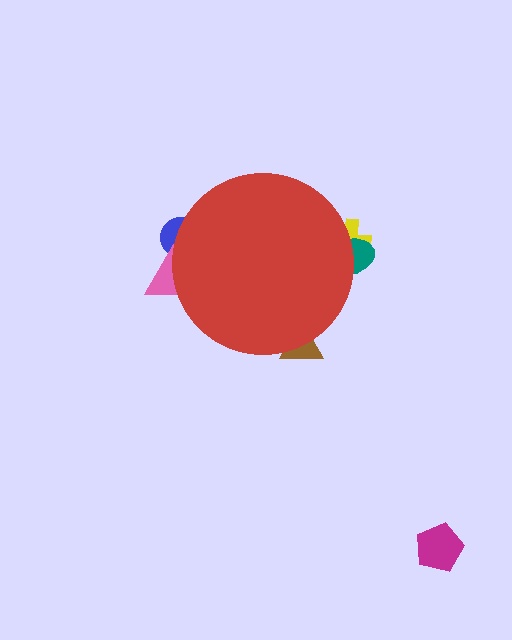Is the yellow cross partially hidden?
Yes, the yellow cross is partially hidden behind the red circle.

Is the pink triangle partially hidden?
Yes, the pink triangle is partially hidden behind the red circle.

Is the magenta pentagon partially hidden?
No, the magenta pentagon is fully visible.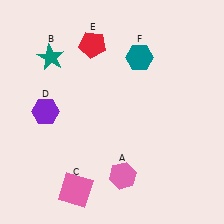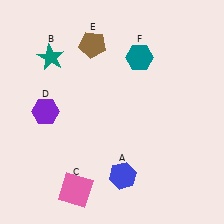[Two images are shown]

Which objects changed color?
A changed from pink to blue. E changed from red to brown.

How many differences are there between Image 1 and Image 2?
There are 2 differences between the two images.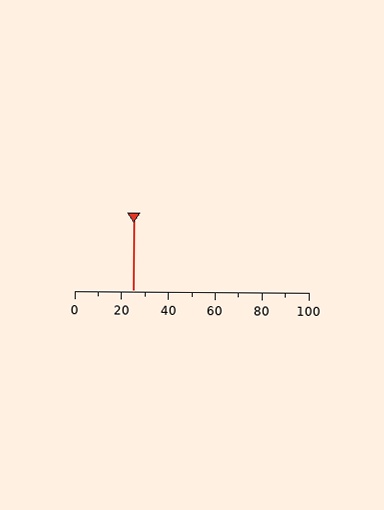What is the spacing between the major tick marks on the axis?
The major ticks are spaced 20 apart.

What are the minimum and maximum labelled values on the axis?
The axis runs from 0 to 100.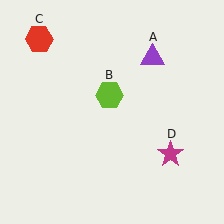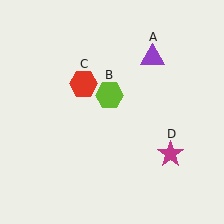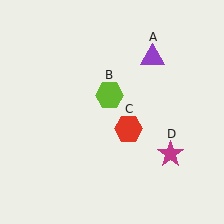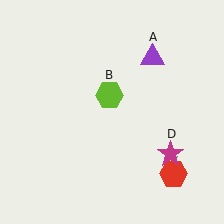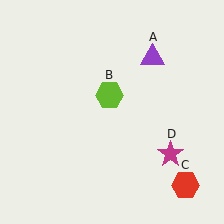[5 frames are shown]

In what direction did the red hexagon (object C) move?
The red hexagon (object C) moved down and to the right.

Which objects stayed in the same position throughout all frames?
Purple triangle (object A) and lime hexagon (object B) and magenta star (object D) remained stationary.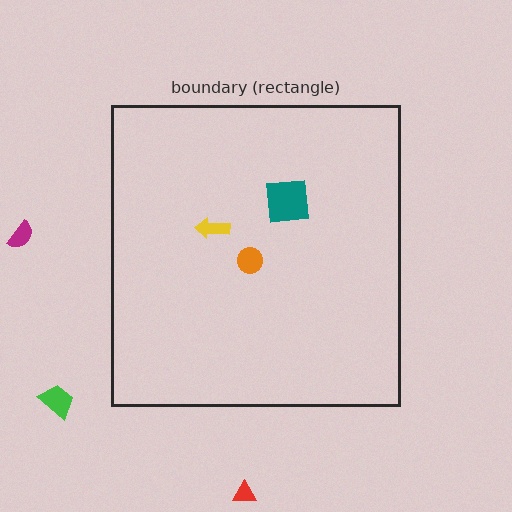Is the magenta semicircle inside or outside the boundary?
Outside.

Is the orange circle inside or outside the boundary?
Inside.